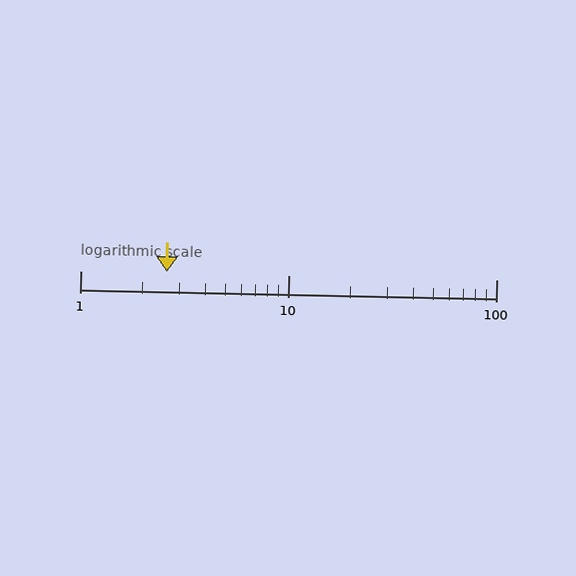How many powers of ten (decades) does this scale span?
The scale spans 2 decades, from 1 to 100.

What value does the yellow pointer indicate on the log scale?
The pointer indicates approximately 2.6.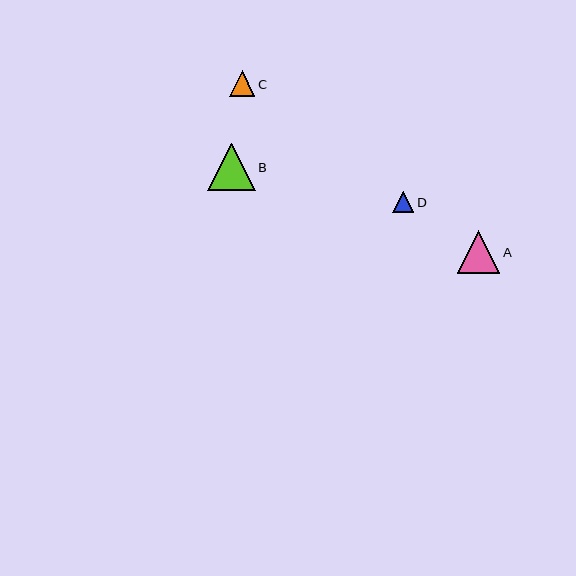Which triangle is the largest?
Triangle B is the largest with a size of approximately 48 pixels.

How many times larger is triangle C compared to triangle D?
Triangle C is approximately 1.2 times the size of triangle D.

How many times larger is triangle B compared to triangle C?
Triangle B is approximately 1.9 times the size of triangle C.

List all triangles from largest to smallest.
From largest to smallest: B, A, C, D.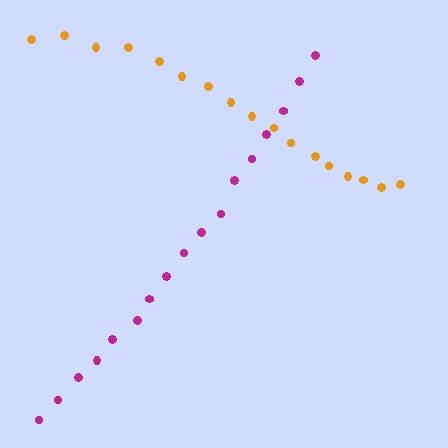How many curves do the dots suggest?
There are 2 distinct paths.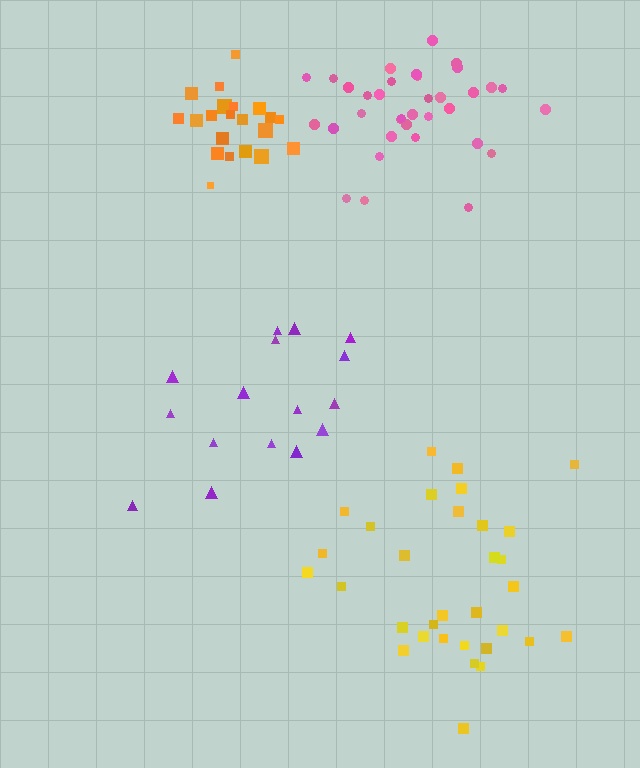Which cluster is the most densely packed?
Orange.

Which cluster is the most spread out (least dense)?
Purple.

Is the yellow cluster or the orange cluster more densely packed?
Orange.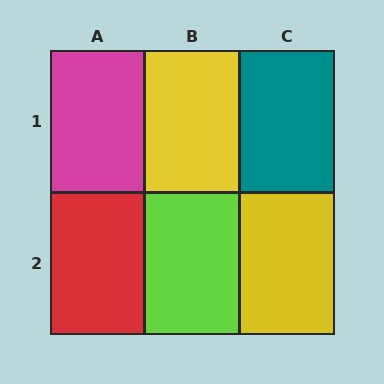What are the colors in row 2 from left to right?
Red, lime, yellow.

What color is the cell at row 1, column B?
Yellow.